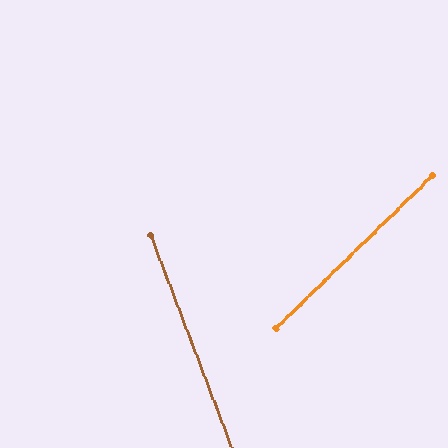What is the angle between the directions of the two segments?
Approximately 67 degrees.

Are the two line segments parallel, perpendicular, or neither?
Neither parallel nor perpendicular — they differ by about 67°.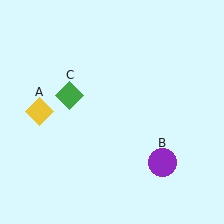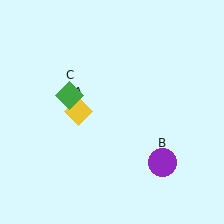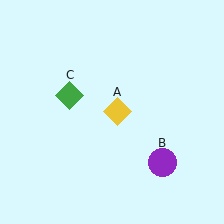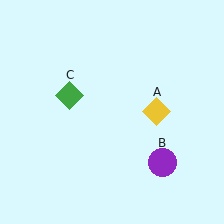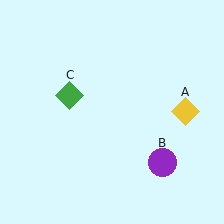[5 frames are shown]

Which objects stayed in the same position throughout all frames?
Purple circle (object B) and green diamond (object C) remained stationary.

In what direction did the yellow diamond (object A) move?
The yellow diamond (object A) moved right.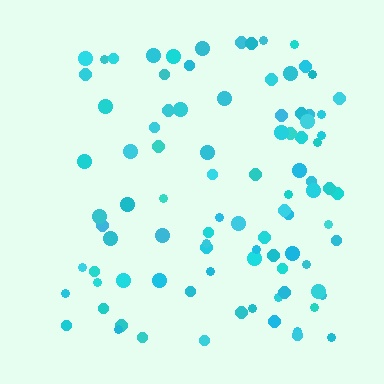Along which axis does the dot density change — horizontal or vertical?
Horizontal.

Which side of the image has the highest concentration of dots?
The right.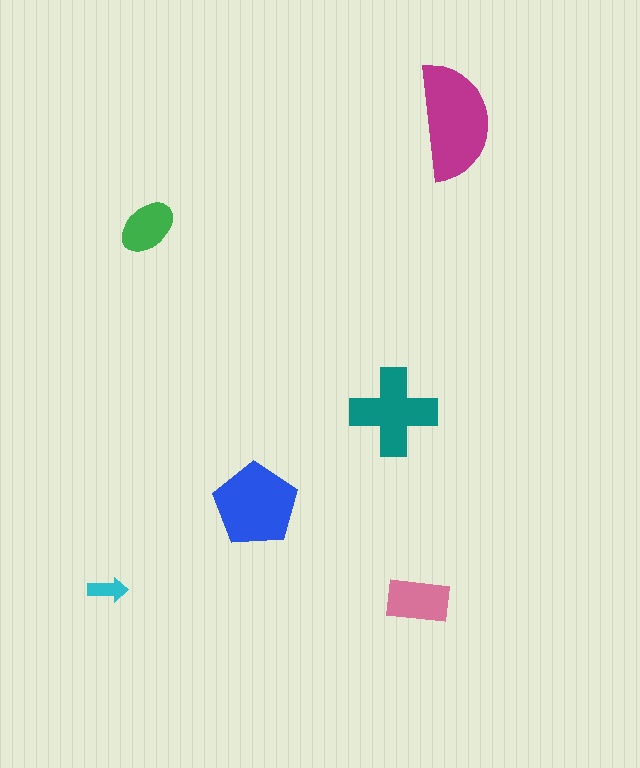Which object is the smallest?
The cyan arrow.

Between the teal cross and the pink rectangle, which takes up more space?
The teal cross.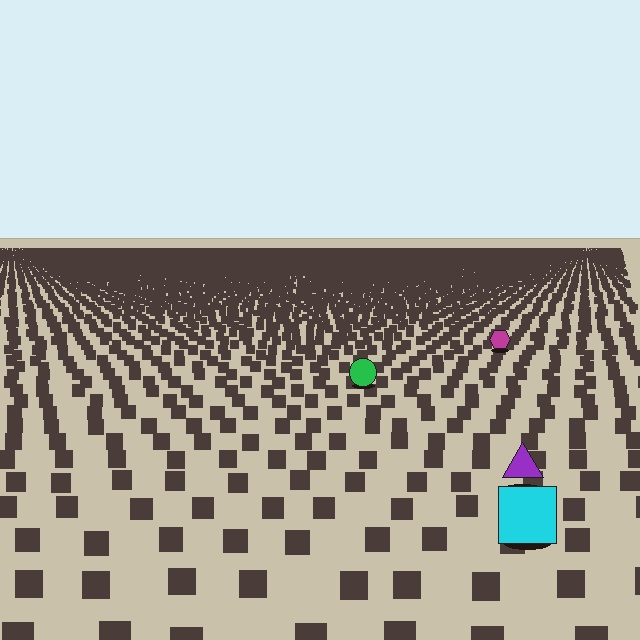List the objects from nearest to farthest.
From nearest to farthest: the cyan square, the purple triangle, the green circle, the magenta hexagon.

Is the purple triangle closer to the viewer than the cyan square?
No. The cyan square is closer — you can tell from the texture gradient: the ground texture is coarser near it.